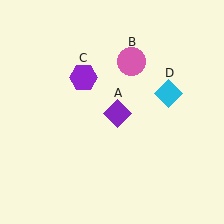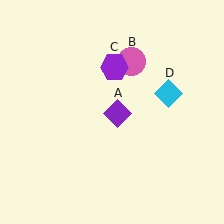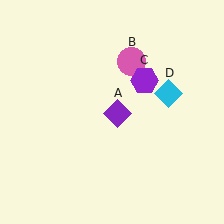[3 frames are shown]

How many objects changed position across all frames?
1 object changed position: purple hexagon (object C).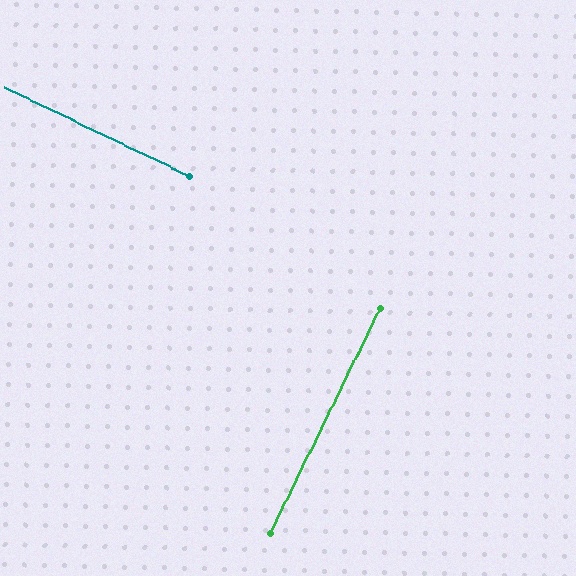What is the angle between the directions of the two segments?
Approximately 90 degrees.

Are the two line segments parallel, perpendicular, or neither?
Perpendicular — they meet at approximately 90°.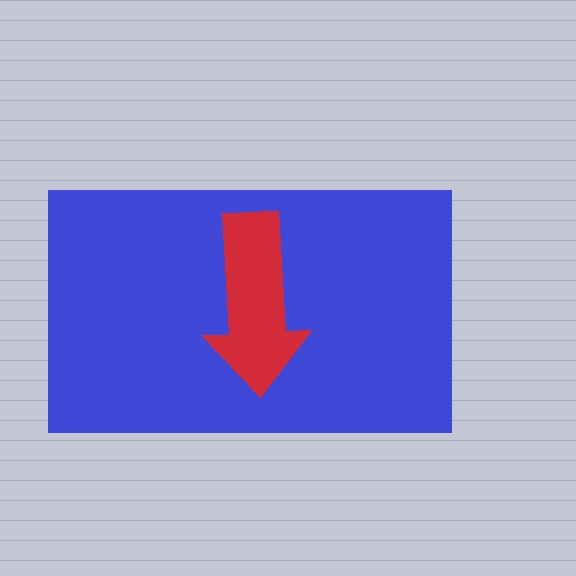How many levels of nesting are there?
2.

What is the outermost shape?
The blue rectangle.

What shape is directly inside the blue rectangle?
The red arrow.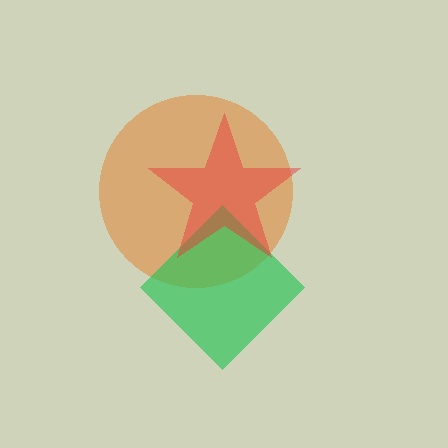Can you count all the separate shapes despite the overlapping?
Yes, there are 3 separate shapes.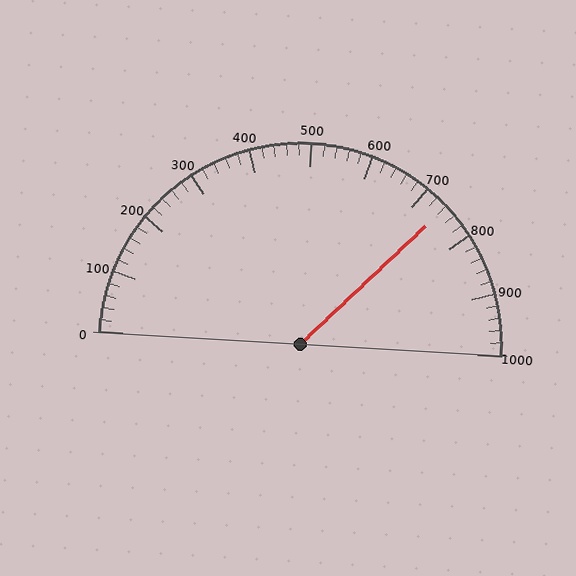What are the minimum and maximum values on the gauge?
The gauge ranges from 0 to 1000.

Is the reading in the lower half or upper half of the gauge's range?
The reading is in the upper half of the range (0 to 1000).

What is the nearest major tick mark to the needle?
The nearest major tick mark is 700.